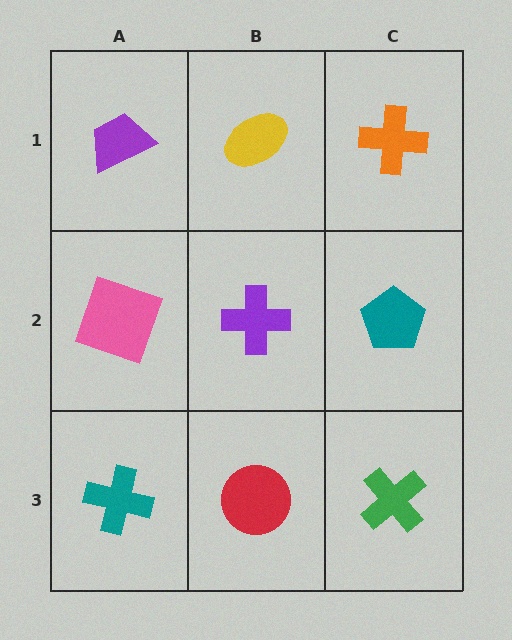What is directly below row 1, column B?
A purple cross.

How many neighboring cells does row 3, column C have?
2.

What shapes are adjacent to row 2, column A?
A purple trapezoid (row 1, column A), a teal cross (row 3, column A), a purple cross (row 2, column B).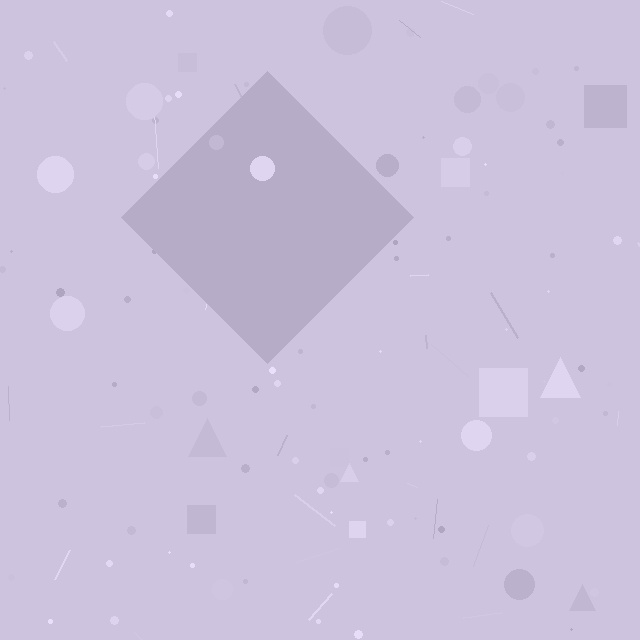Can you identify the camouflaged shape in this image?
The camouflaged shape is a diamond.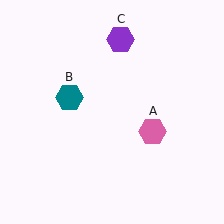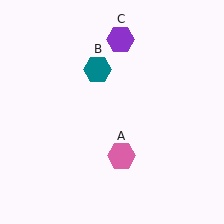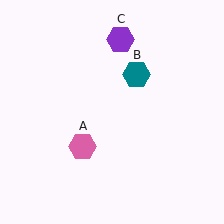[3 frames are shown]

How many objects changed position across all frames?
2 objects changed position: pink hexagon (object A), teal hexagon (object B).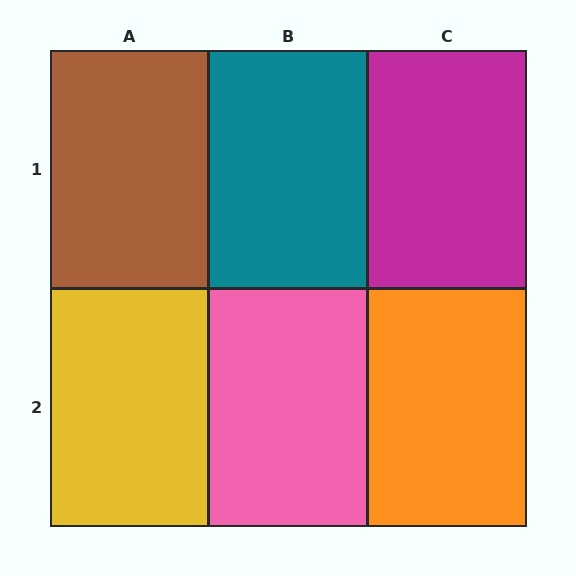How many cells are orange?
1 cell is orange.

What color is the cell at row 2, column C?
Orange.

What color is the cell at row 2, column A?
Yellow.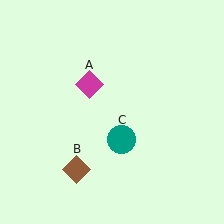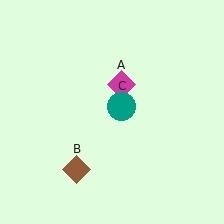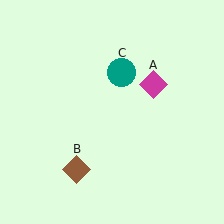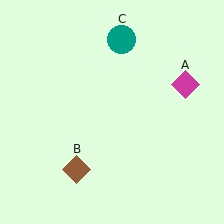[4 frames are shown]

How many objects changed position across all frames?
2 objects changed position: magenta diamond (object A), teal circle (object C).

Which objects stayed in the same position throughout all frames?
Brown diamond (object B) remained stationary.